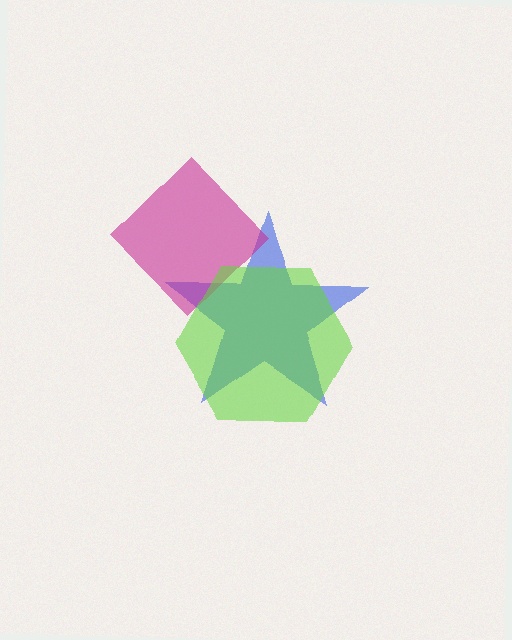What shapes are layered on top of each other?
The layered shapes are: a blue star, a magenta diamond, a lime hexagon.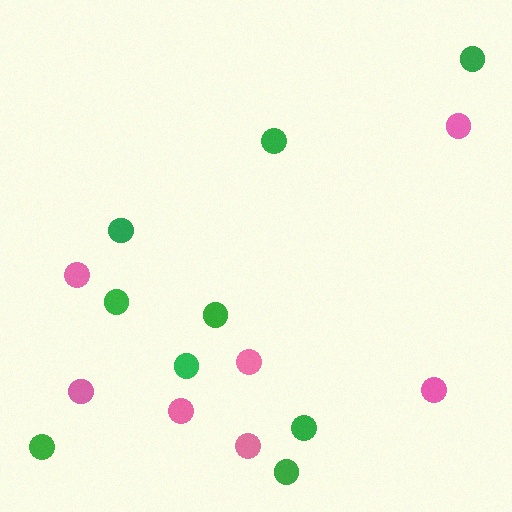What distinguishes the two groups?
There are 2 groups: one group of pink circles (7) and one group of green circles (9).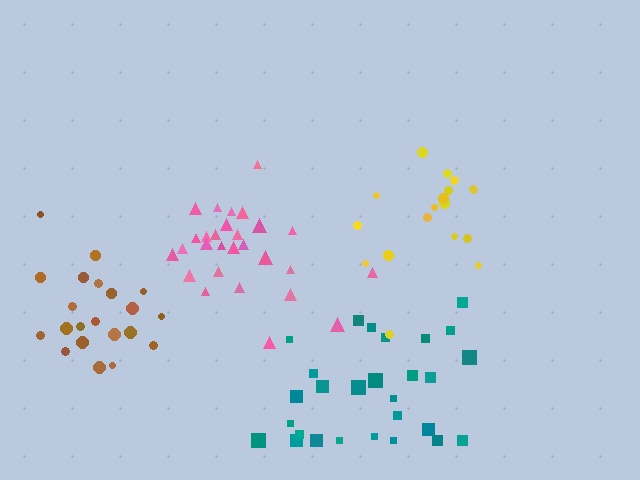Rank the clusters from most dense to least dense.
pink, brown, yellow, teal.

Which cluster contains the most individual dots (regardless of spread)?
Pink (29).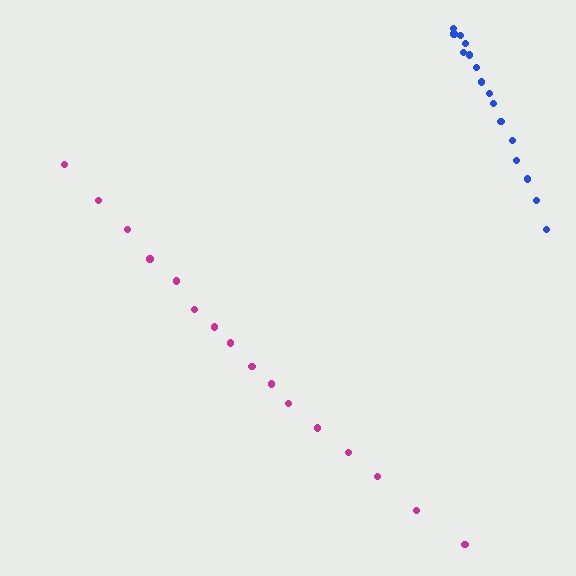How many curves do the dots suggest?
There are 2 distinct paths.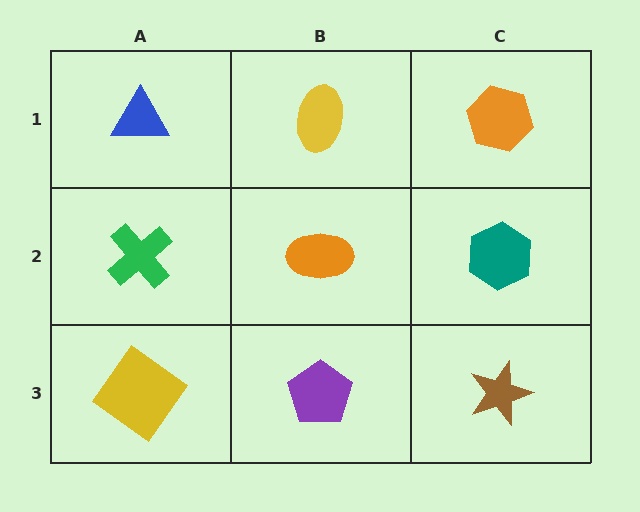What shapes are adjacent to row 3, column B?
An orange ellipse (row 2, column B), a yellow diamond (row 3, column A), a brown star (row 3, column C).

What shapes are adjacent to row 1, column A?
A green cross (row 2, column A), a yellow ellipse (row 1, column B).